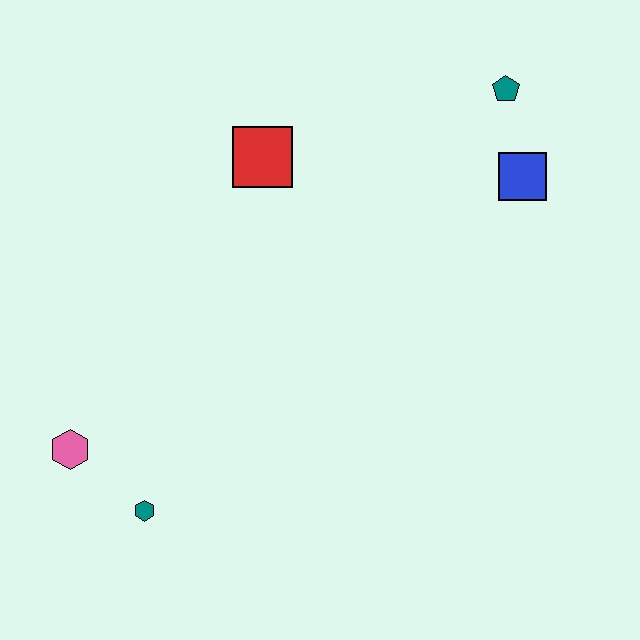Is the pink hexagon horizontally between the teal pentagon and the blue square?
No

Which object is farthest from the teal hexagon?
The teal pentagon is farthest from the teal hexagon.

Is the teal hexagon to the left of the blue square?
Yes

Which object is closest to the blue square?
The teal pentagon is closest to the blue square.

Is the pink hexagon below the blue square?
Yes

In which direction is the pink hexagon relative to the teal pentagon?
The pink hexagon is to the left of the teal pentagon.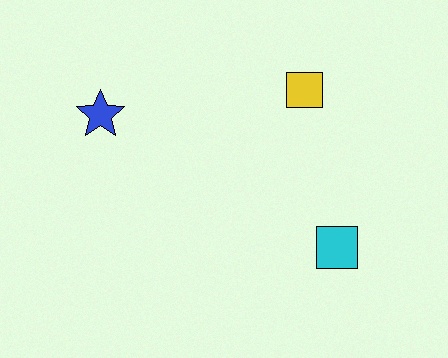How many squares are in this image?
There are 2 squares.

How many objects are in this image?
There are 3 objects.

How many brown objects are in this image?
There are no brown objects.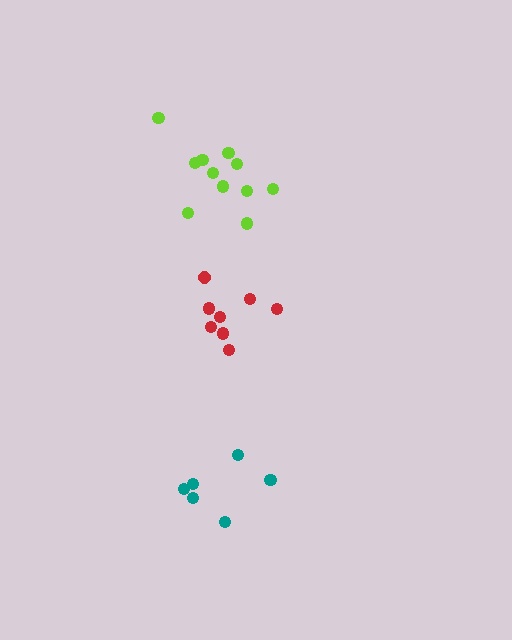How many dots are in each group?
Group 1: 6 dots, Group 2: 8 dots, Group 3: 11 dots (25 total).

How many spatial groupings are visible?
There are 3 spatial groupings.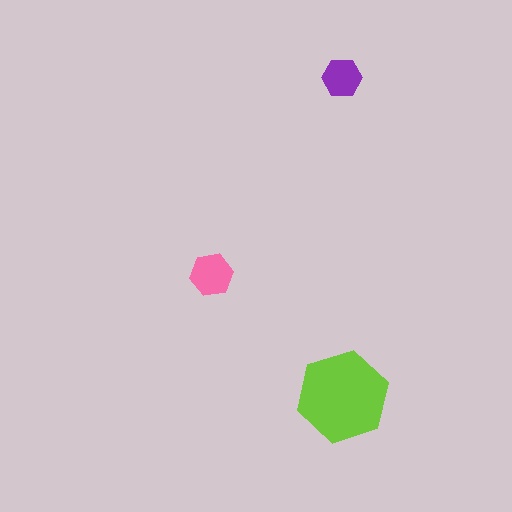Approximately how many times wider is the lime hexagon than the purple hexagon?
About 2.5 times wider.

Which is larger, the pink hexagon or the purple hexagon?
The pink one.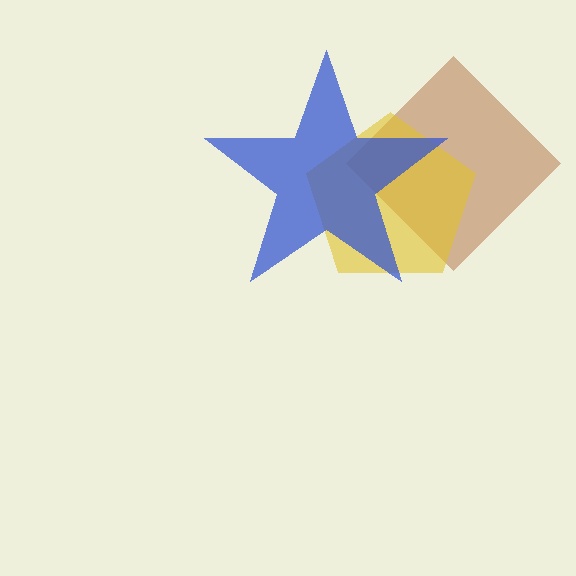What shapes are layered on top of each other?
The layered shapes are: a brown diamond, a yellow pentagon, a blue star.